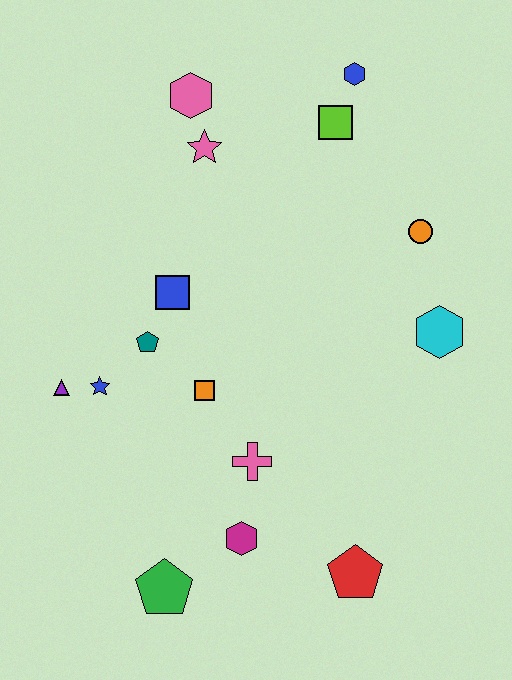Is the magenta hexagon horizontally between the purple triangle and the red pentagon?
Yes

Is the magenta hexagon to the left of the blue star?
No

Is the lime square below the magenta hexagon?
No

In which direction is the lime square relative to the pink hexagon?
The lime square is to the right of the pink hexagon.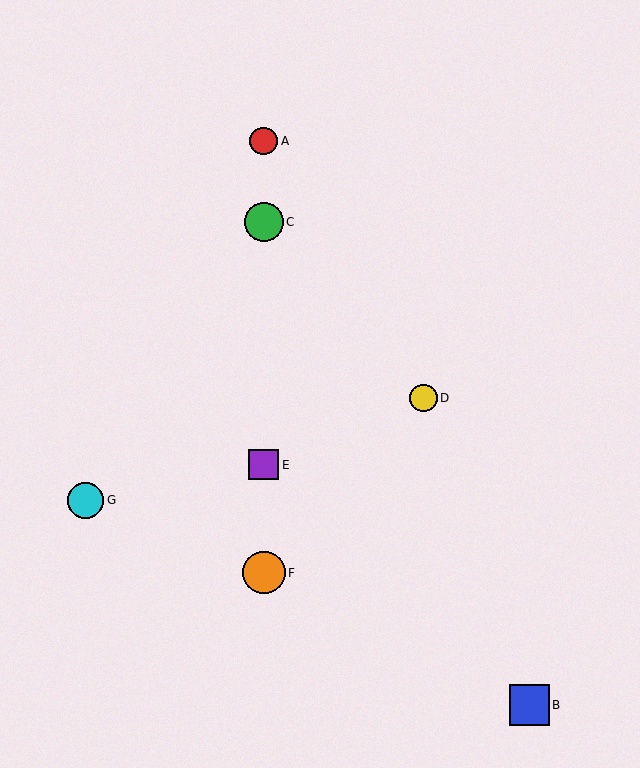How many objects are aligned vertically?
4 objects (A, C, E, F) are aligned vertically.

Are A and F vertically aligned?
Yes, both are at x≈264.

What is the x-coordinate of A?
Object A is at x≈264.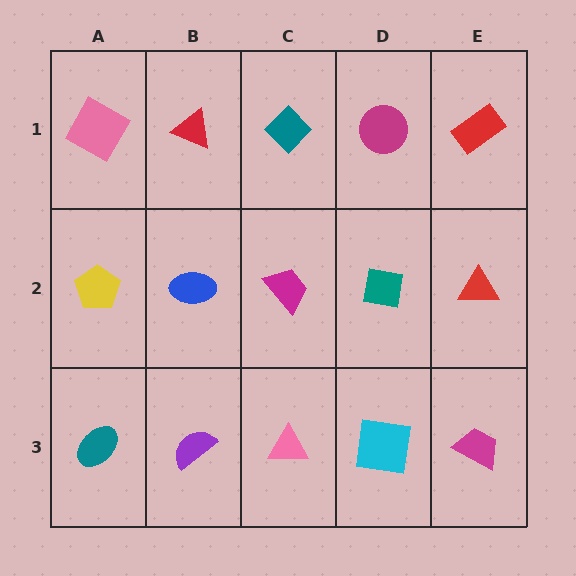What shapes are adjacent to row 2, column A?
A pink diamond (row 1, column A), a teal ellipse (row 3, column A), a blue ellipse (row 2, column B).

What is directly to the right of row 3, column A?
A purple semicircle.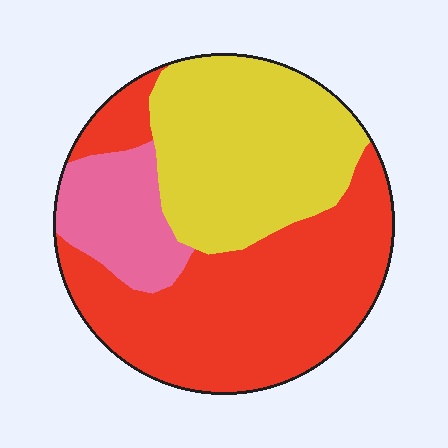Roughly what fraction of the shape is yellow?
Yellow covers 36% of the shape.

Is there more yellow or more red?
Red.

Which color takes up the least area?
Pink, at roughly 15%.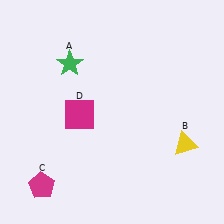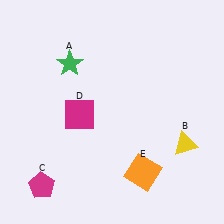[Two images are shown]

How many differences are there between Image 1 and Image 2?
There is 1 difference between the two images.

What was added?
An orange square (E) was added in Image 2.